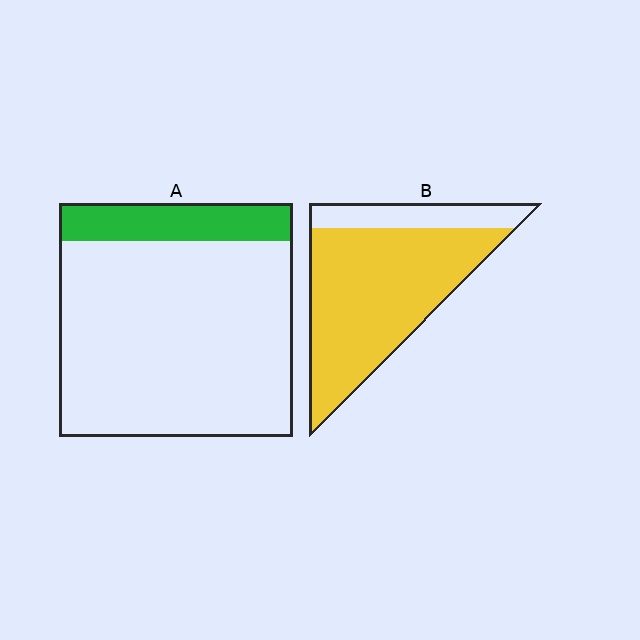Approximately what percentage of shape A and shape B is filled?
A is approximately 15% and B is approximately 80%.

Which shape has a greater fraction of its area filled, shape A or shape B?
Shape B.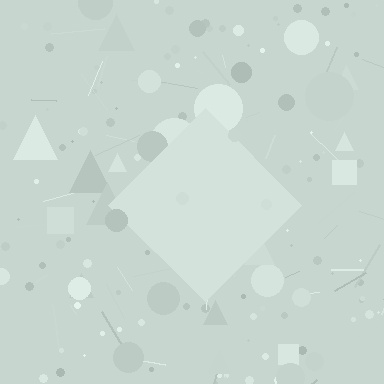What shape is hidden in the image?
A diamond is hidden in the image.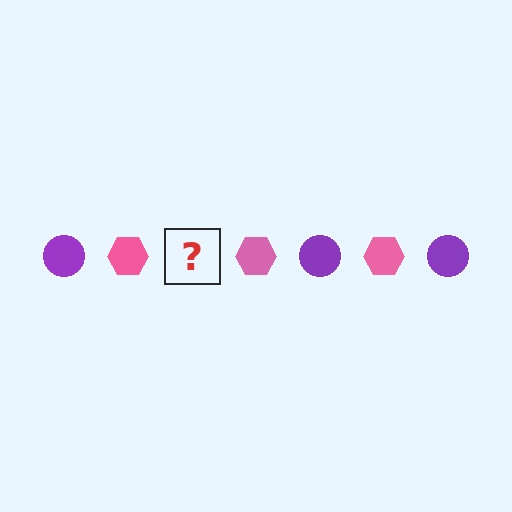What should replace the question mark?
The question mark should be replaced with a purple circle.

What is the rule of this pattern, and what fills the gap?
The rule is that the pattern alternates between purple circle and pink hexagon. The gap should be filled with a purple circle.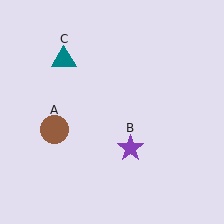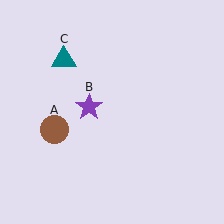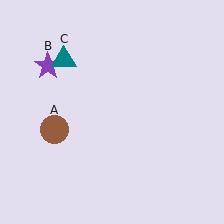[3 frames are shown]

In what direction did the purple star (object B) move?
The purple star (object B) moved up and to the left.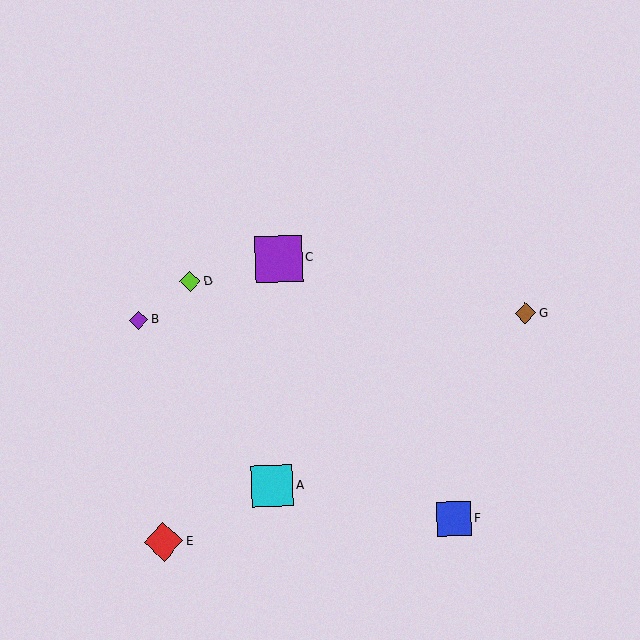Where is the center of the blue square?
The center of the blue square is at (454, 519).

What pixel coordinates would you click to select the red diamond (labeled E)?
Click at (164, 542) to select the red diamond E.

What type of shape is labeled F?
Shape F is a blue square.